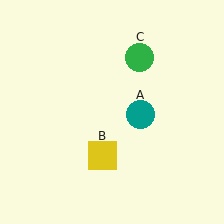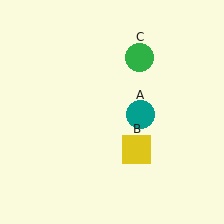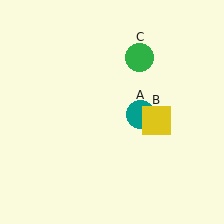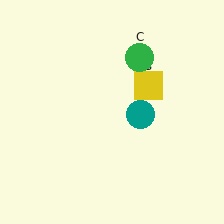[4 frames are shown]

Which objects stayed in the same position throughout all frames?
Teal circle (object A) and green circle (object C) remained stationary.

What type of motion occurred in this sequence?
The yellow square (object B) rotated counterclockwise around the center of the scene.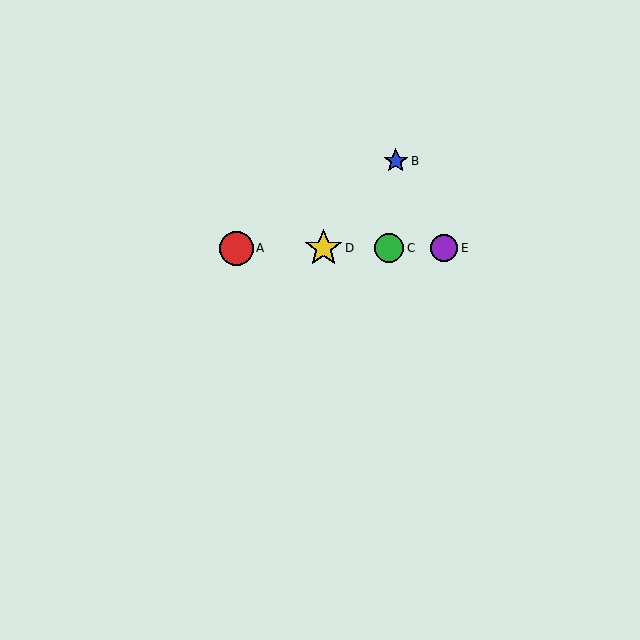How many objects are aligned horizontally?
4 objects (A, C, D, E) are aligned horizontally.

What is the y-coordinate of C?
Object C is at y≈248.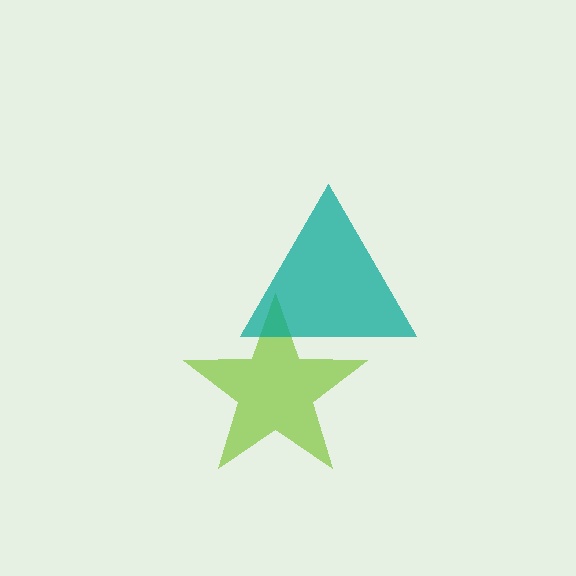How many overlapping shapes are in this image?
There are 2 overlapping shapes in the image.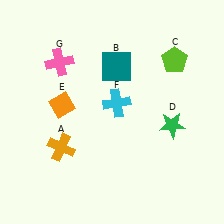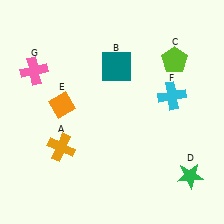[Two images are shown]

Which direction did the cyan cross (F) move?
The cyan cross (F) moved right.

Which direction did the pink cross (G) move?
The pink cross (G) moved left.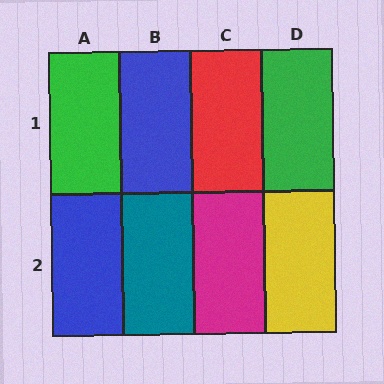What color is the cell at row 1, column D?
Green.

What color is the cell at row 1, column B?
Blue.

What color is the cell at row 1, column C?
Red.